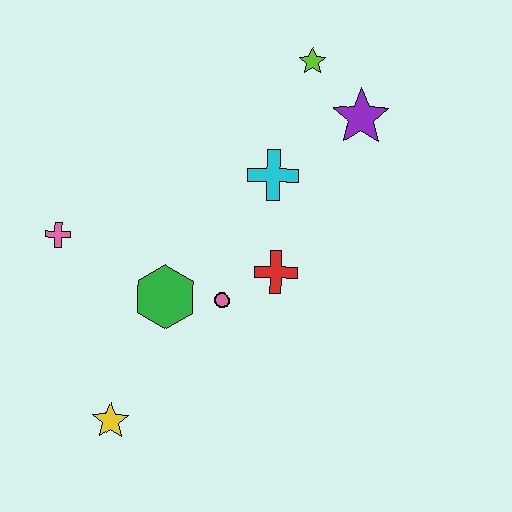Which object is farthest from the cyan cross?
The yellow star is farthest from the cyan cross.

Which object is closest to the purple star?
The lime star is closest to the purple star.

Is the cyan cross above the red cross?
Yes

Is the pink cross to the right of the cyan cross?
No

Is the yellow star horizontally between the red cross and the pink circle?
No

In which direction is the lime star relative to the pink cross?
The lime star is to the right of the pink cross.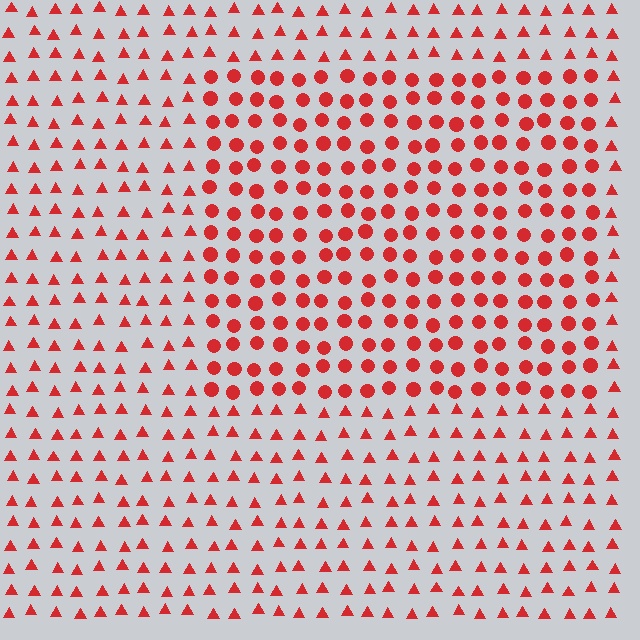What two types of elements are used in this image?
The image uses circles inside the rectangle region and triangles outside it.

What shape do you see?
I see a rectangle.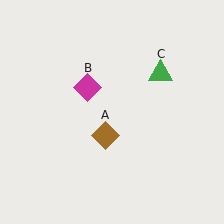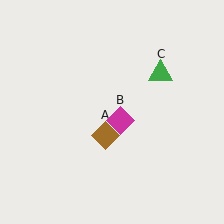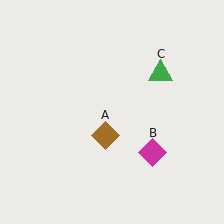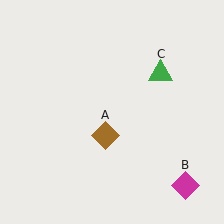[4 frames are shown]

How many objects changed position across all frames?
1 object changed position: magenta diamond (object B).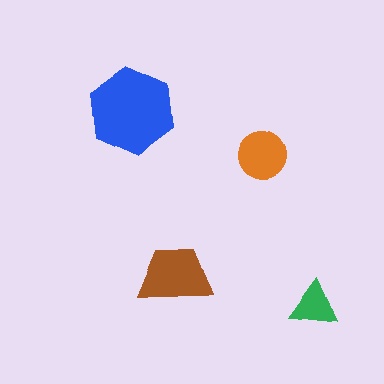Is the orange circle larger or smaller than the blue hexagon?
Smaller.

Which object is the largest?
The blue hexagon.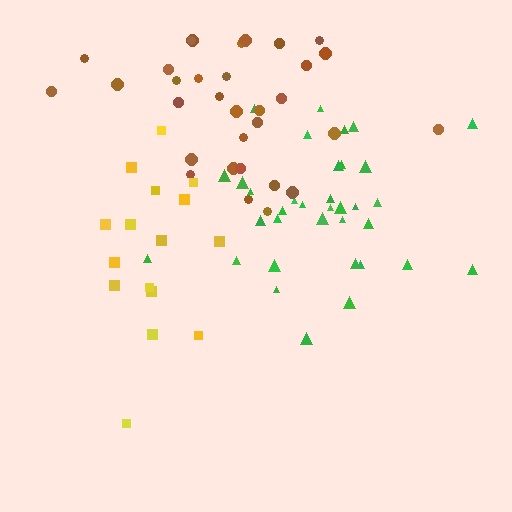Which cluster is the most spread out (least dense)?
Yellow.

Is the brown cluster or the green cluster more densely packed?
Green.